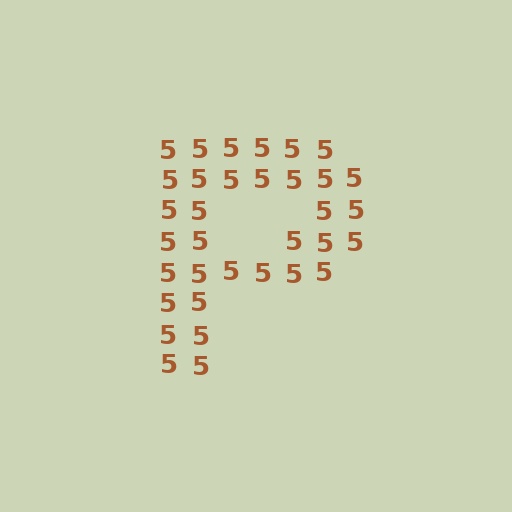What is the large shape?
The large shape is the letter P.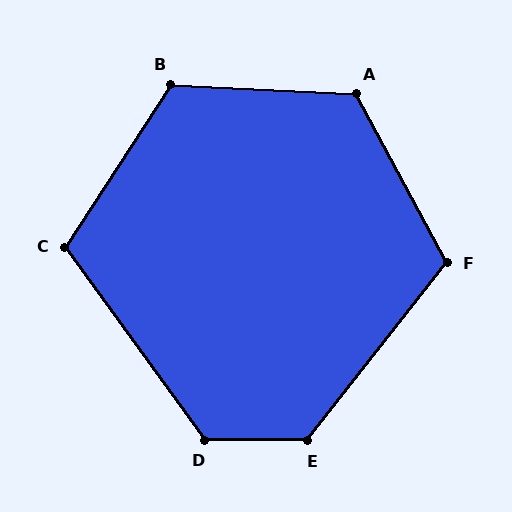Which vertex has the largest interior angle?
E, at approximately 128 degrees.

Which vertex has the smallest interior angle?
C, at approximately 111 degrees.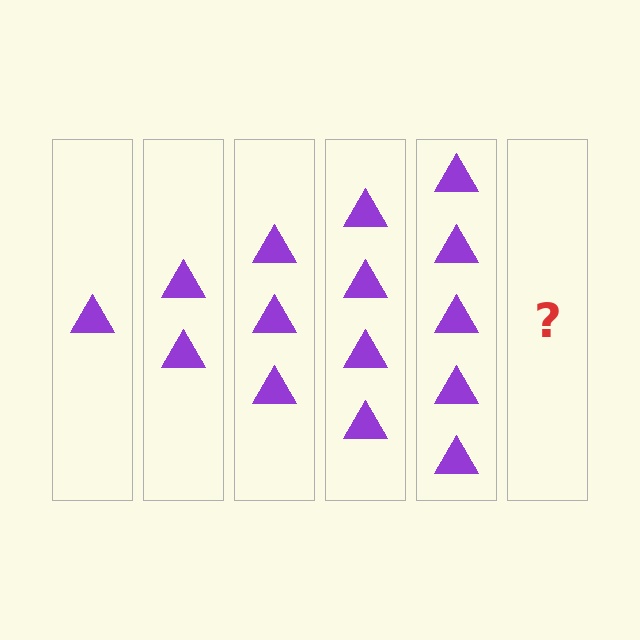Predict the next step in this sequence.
The next step is 6 triangles.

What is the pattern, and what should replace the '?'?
The pattern is that each step adds one more triangle. The '?' should be 6 triangles.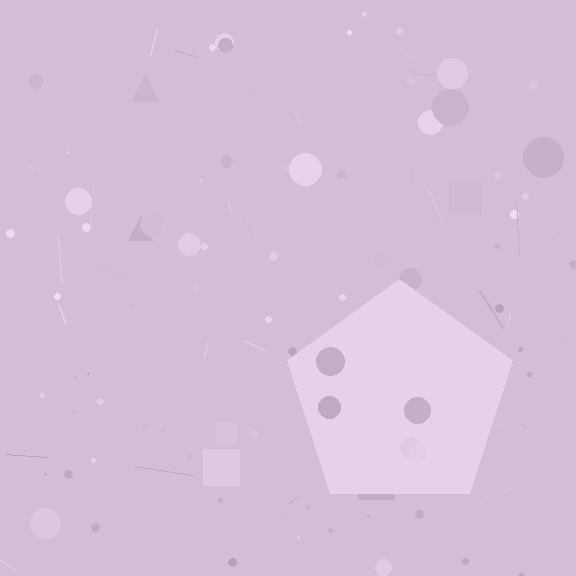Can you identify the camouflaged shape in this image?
The camouflaged shape is a pentagon.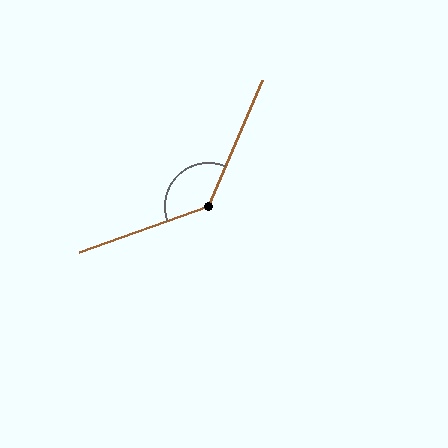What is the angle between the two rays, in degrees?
Approximately 133 degrees.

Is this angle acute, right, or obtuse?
It is obtuse.